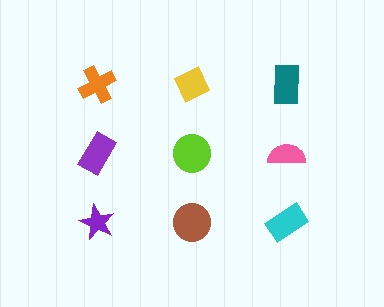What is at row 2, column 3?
A pink semicircle.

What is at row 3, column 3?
A cyan rectangle.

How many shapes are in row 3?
3 shapes.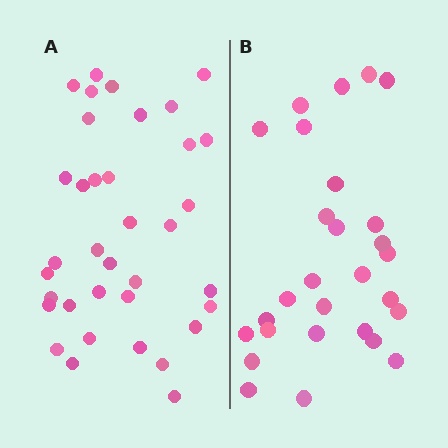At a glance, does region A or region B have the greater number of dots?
Region A (the left region) has more dots.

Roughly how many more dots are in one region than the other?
Region A has roughly 8 or so more dots than region B.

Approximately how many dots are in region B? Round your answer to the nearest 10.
About 30 dots. (The exact count is 28, which rounds to 30.)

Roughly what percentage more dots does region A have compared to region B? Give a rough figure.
About 30% more.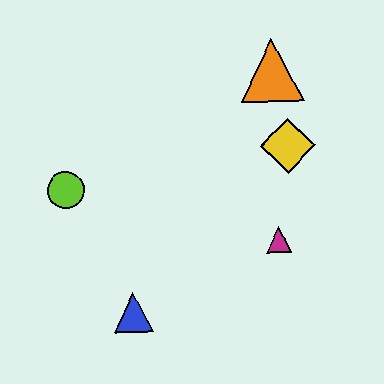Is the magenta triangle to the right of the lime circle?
Yes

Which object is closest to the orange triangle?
The yellow diamond is closest to the orange triangle.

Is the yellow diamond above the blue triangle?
Yes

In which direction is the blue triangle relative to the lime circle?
The blue triangle is below the lime circle.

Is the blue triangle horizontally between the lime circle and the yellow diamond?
Yes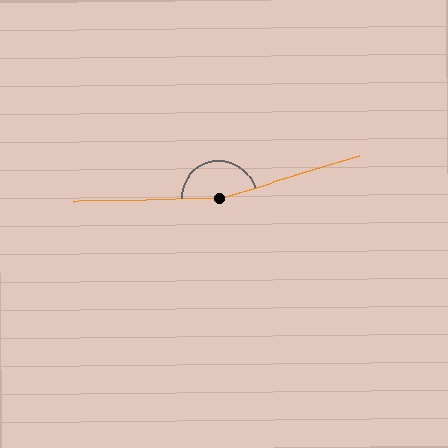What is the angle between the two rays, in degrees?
Approximately 164 degrees.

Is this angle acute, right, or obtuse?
It is obtuse.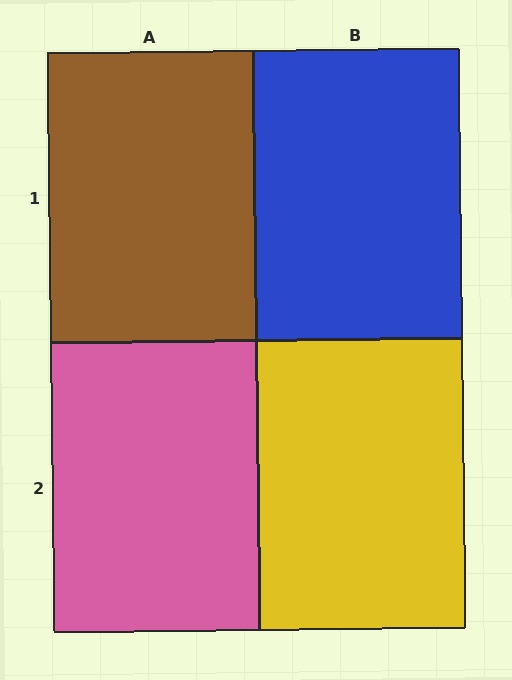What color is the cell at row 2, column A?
Pink.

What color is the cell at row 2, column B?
Yellow.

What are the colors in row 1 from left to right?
Brown, blue.